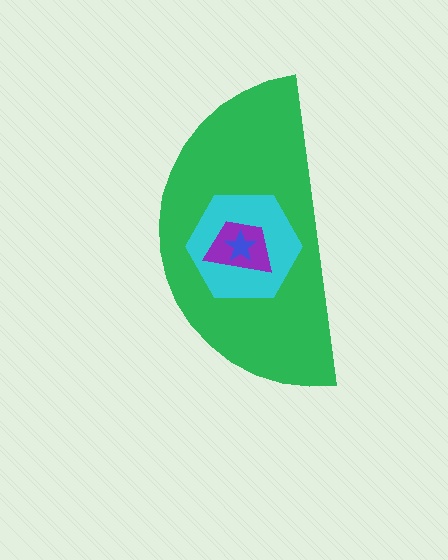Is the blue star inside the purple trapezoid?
Yes.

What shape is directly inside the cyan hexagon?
The purple trapezoid.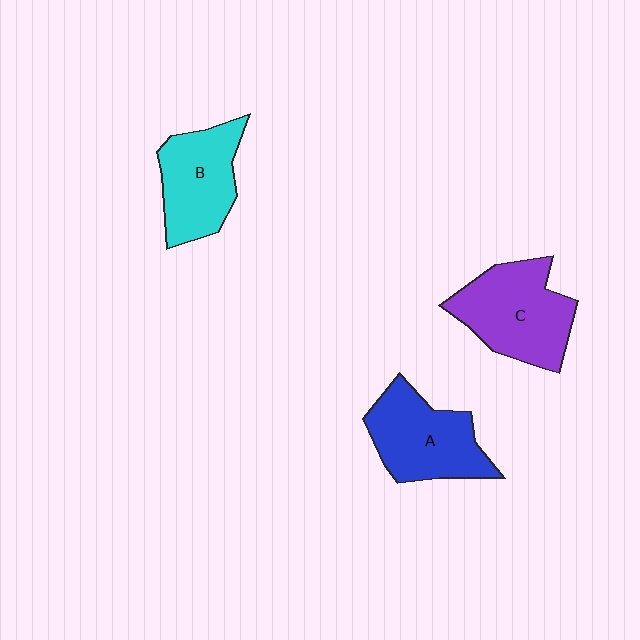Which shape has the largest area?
Shape C (purple).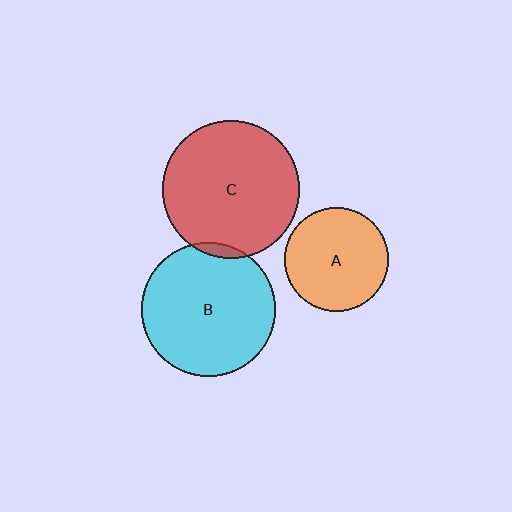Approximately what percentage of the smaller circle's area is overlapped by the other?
Approximately 5%.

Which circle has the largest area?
Circle C (red).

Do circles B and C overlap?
Yes.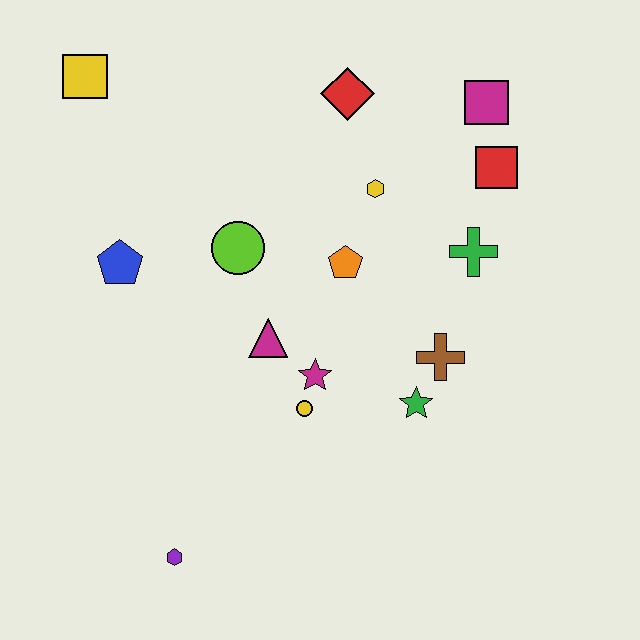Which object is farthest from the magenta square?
The purple hexagon is farthest from the magenta square.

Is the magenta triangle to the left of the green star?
Yes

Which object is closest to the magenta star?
The yellow circle is closest to the magenta star.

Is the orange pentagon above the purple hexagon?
Yes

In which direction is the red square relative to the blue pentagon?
The red square is to the right of the blue pentagon.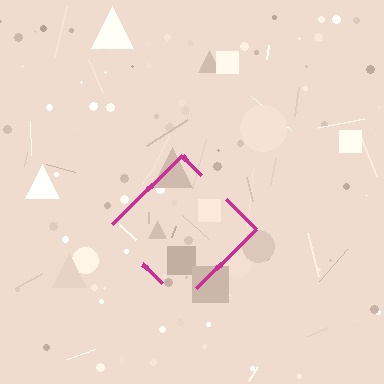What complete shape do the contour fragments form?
The contour fragments form a diamond.